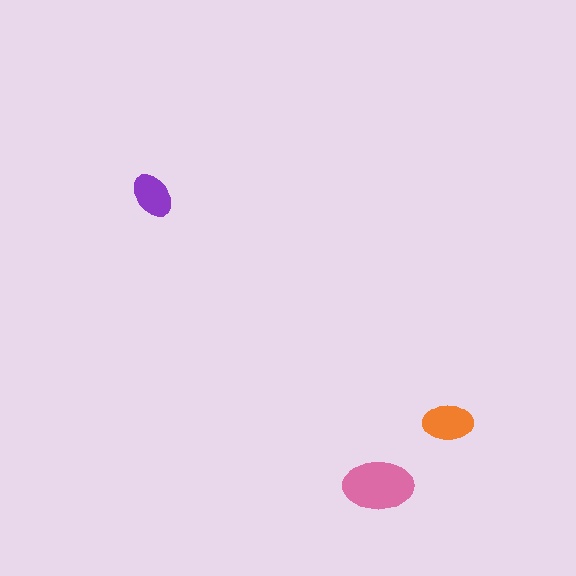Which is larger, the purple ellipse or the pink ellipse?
The pink one.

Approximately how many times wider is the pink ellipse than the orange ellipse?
About 1.5 times wider.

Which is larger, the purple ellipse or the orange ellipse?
The orange one.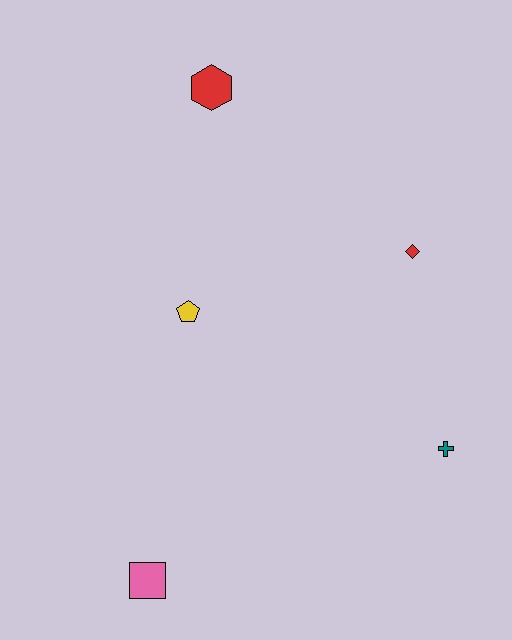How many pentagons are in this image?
There is 1 pentagon.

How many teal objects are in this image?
There is 1 teal object.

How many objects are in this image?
There are 5 objects.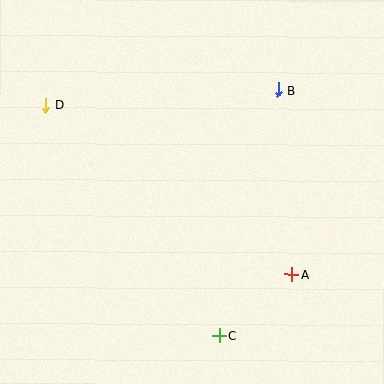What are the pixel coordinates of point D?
Point D is at (46, 106).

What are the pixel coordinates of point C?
Point C is at (220, 336).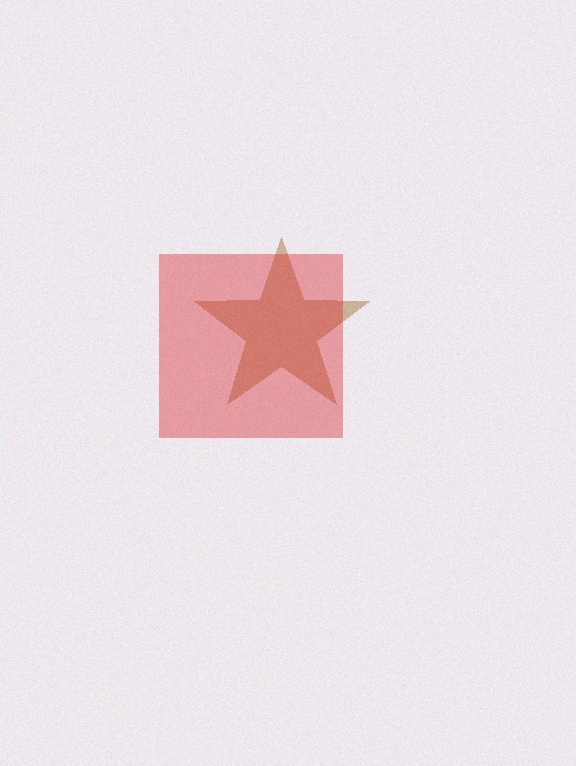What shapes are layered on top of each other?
The layered shapes are: a brown star, a red square.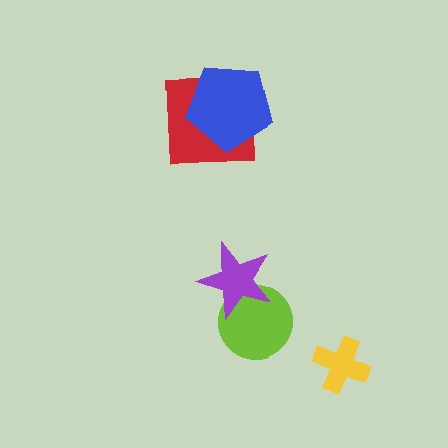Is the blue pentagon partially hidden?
No, no other shape covers it.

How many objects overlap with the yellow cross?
0 objects overlap with the yellow cross.